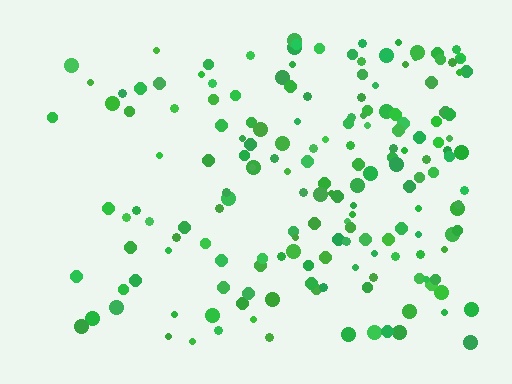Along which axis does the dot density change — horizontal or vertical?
Horizontal.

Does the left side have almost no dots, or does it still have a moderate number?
Still a moderate number, just noticeably fewer than the right.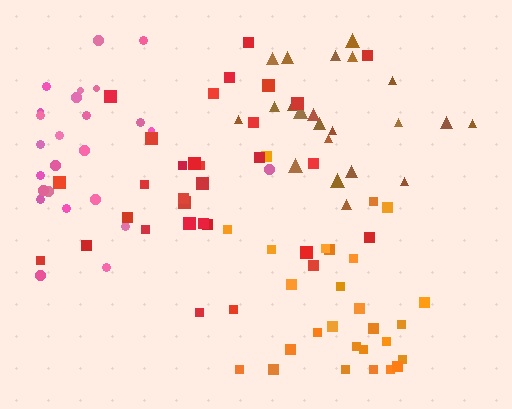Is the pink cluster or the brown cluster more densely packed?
Pink.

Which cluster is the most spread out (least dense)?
Brown.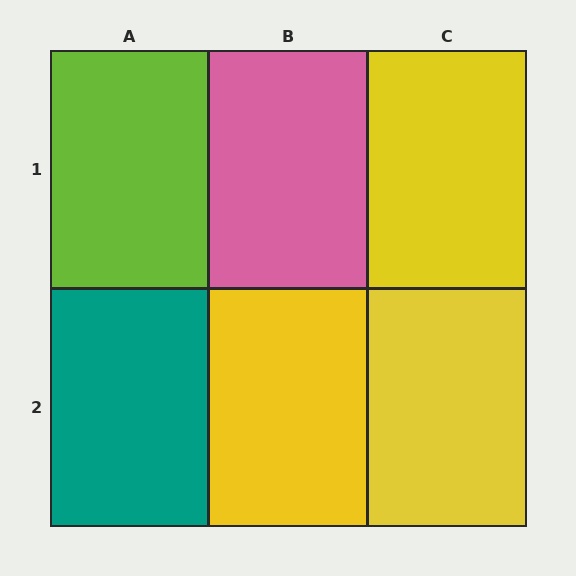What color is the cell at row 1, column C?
Yellow.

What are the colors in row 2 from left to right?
Teal, yellow, yellow.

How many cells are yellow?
3 cells are yellow.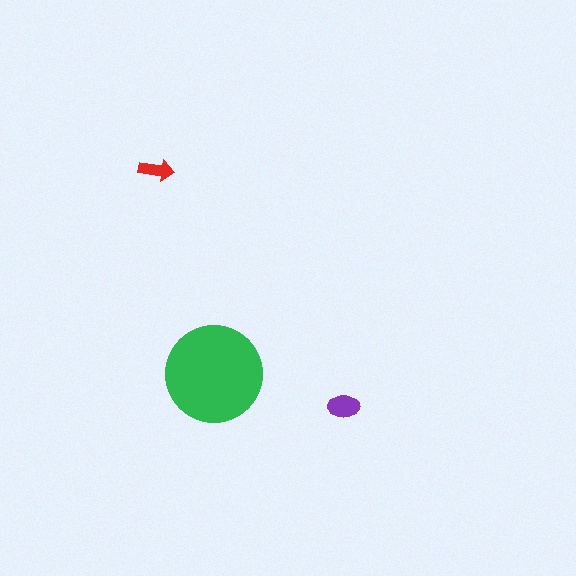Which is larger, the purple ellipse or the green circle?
The green circle.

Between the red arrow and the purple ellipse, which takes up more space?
The purple ellipse.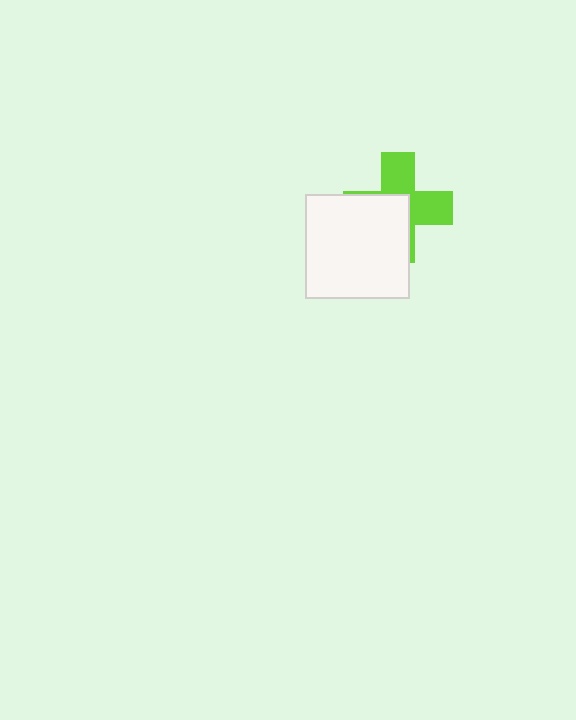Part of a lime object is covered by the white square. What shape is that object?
It is a cross.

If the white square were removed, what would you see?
You would see the complete lime cross.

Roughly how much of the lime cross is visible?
About half of it is visible (roughly 50%).